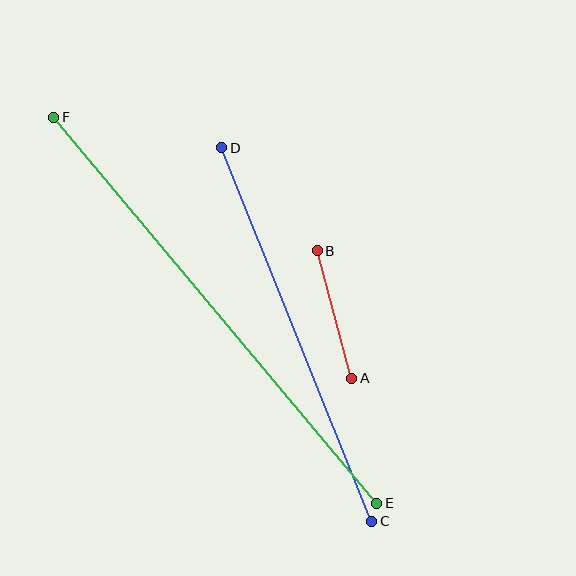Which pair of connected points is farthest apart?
Points E and F are farthest apart.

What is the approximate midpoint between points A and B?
The midpoint is at approximately (334, 315) pixels.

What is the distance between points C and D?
The distance is approximately 402 pixels.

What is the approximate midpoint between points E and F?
The midpoint is at approximately (215, 310) pixels.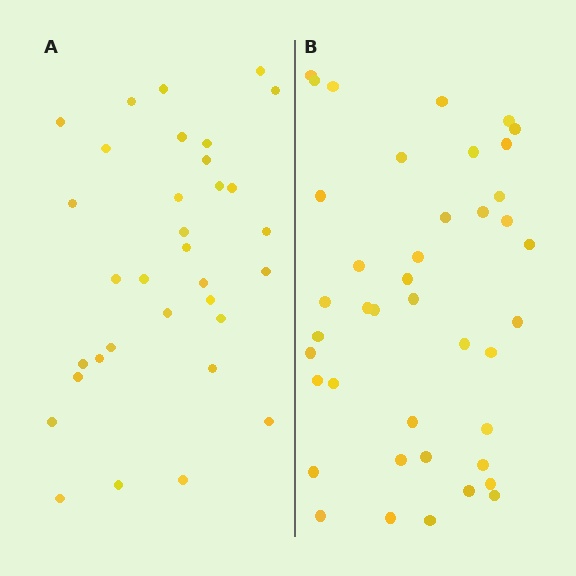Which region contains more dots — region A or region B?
Region B (the right region) has more dots.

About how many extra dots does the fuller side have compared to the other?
Region B has roughly 8 or so more dots than region A.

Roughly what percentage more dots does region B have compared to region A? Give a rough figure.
About 25% more.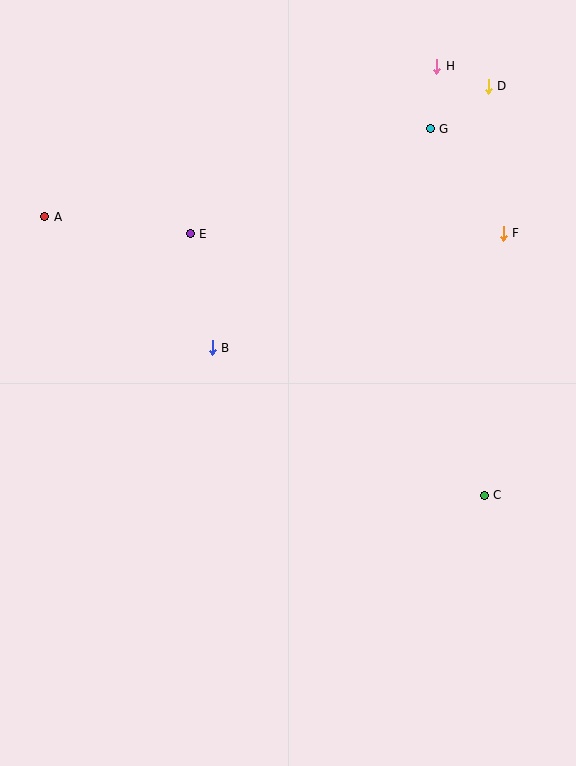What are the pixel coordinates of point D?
Point D is at (488, 86).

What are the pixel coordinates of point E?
Point E is at (190, 234).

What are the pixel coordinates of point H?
Point H is at (437, 66).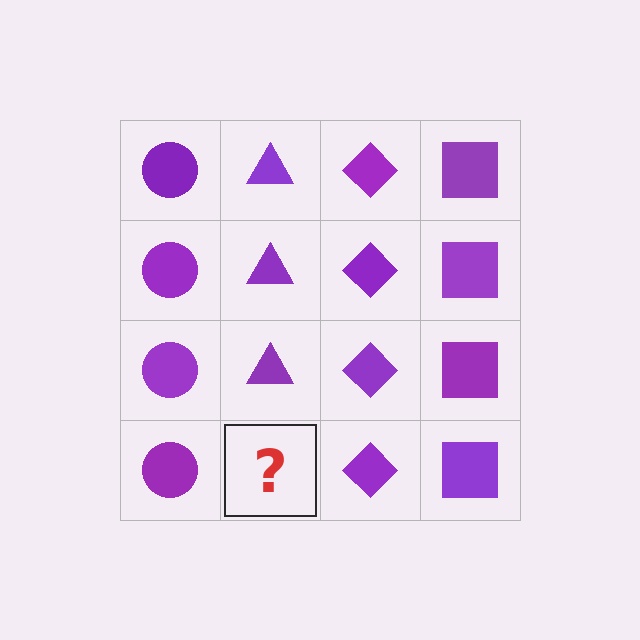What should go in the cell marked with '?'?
The missing cell should contain a purple triangle.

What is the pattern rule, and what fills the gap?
The rule is that each column has a consistent shape. The gap should be filled with a purple triangle.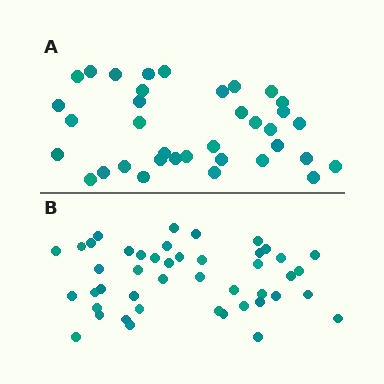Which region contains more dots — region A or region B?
Region B (the bottom region) has more dots.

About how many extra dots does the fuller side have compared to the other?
Region B has roughly 8 or so more dots than region A.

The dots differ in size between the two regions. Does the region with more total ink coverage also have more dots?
No. Region A has more total ink coverage because its dots are larger, but region B actually contains more individual dots. Total area can be misleading — the number of items is what matters here.